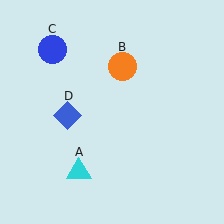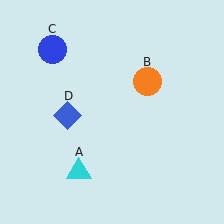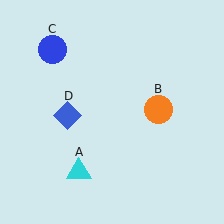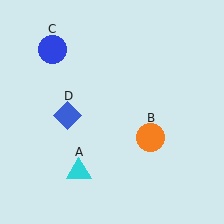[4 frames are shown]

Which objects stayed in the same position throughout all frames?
Cyan triangle (object A) and blue circle (object C) and blue diamond (object D) remained stationary.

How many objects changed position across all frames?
1 object changed position: orange circle (object B).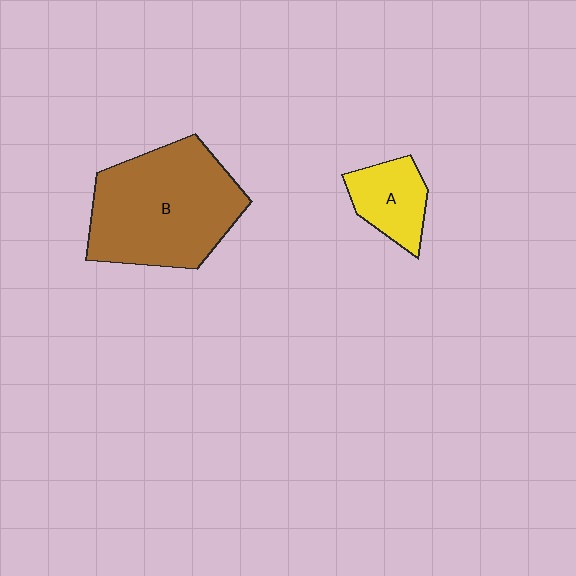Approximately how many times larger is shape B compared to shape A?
Approximately 2.9 times.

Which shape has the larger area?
Shape B (brown).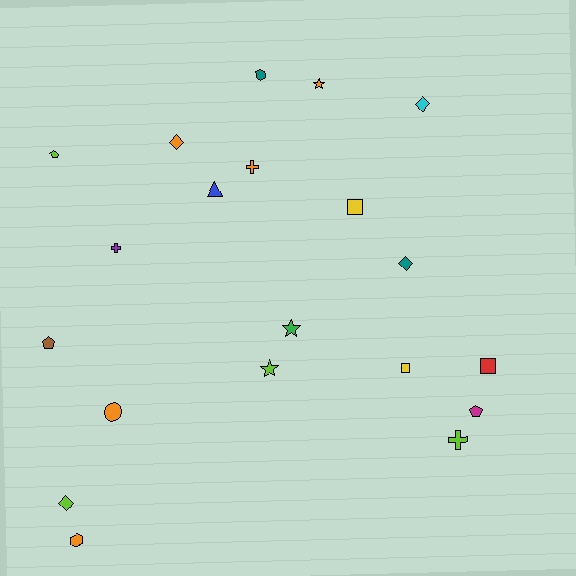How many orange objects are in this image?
There are 5 orange objects.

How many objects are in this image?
There are 20 objects.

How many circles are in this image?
There is 1 circle.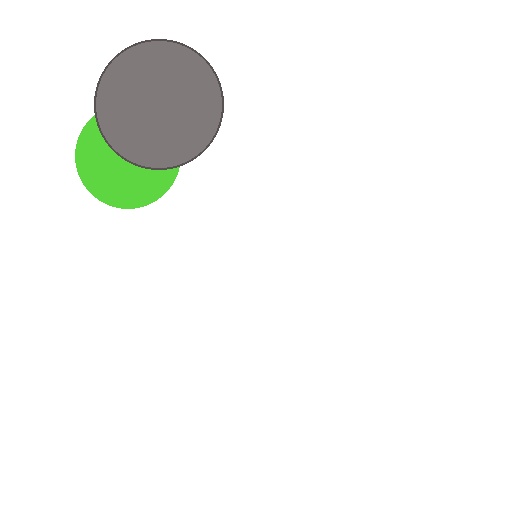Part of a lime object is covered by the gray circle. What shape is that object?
It is a circle.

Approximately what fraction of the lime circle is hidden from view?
Roughly 47% of the lime circle is hidden behind the gray circle.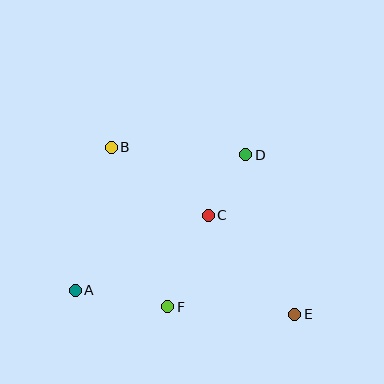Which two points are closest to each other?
Points C and D are closest to each other.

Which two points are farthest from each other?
Points B and E are farthest from each other.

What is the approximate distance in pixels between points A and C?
The distance between A and C is approximately 153 pixels.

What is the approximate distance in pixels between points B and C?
The distance between B and C is approximately 119 pixels.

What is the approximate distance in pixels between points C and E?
The distance between C and E is approximately 131 pixels.